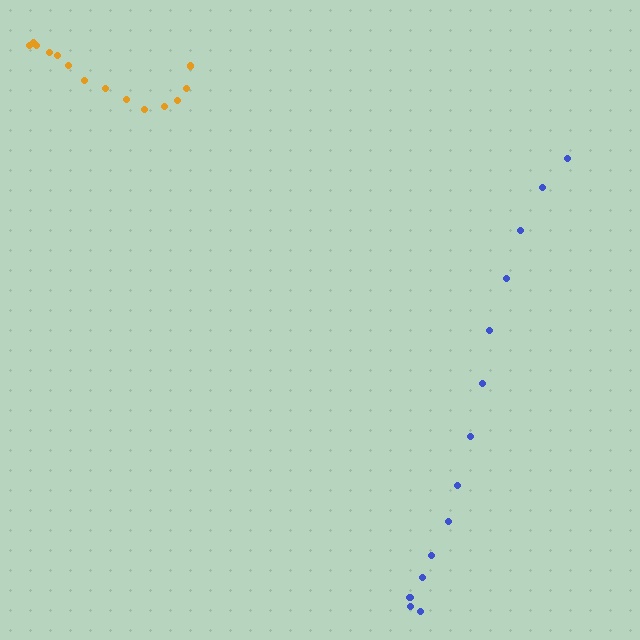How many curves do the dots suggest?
There are 2 distinct paths.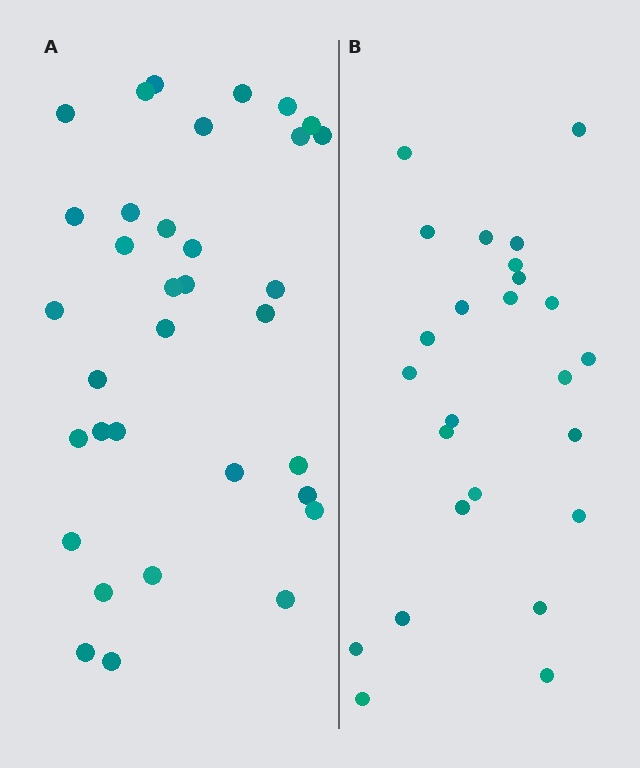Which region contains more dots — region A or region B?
Region A (the left region) has more dots.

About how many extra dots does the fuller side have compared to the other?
Region A has roughly 8 or so more dots than region B.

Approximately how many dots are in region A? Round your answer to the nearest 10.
About 30 dots. (The exact count is 34, which rounds to 30.)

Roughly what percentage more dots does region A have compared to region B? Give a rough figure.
About 35% more.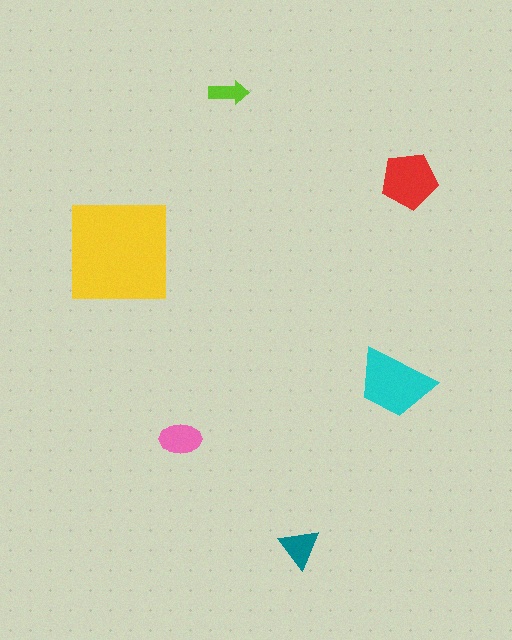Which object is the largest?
The yellow square.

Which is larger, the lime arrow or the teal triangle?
The teal triangle.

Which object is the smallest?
The lime arrow.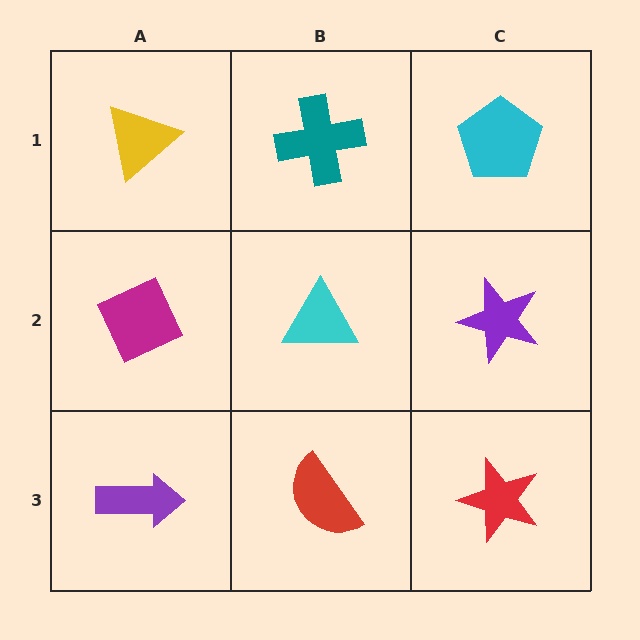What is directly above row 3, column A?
A magenta diamond.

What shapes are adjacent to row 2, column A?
A yellow triangle (row 1, column A), a purple arrow (row 3, column A), a cyan triangle (row 2, column B).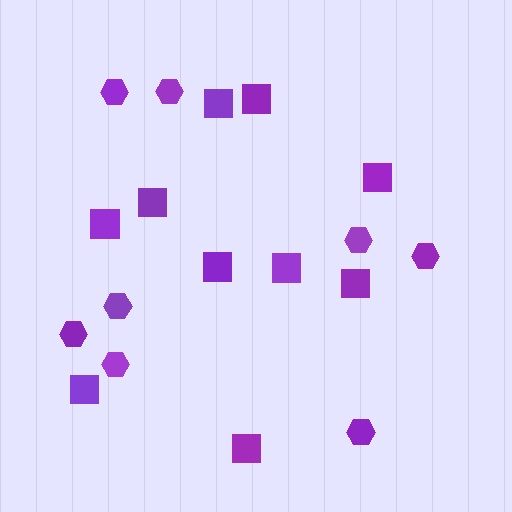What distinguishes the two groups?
There are 2 groups: one group of squares (10) and one group of hexagons (8).